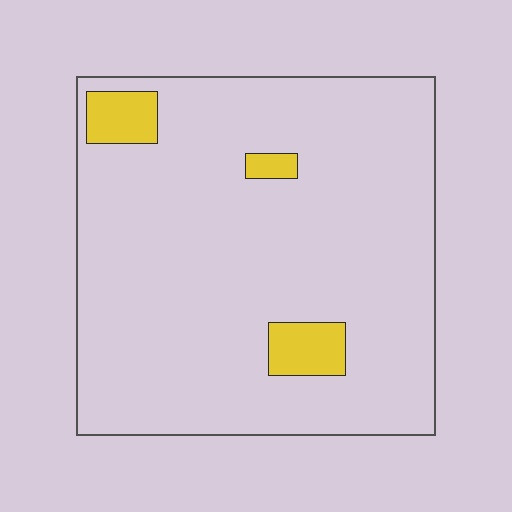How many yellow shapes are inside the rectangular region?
3.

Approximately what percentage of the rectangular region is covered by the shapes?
Approximately 5%.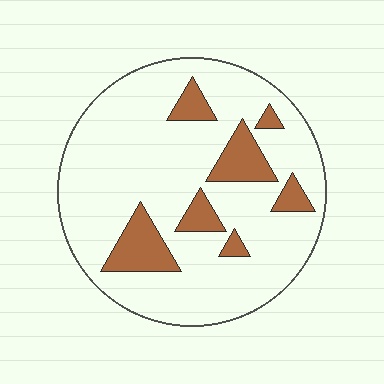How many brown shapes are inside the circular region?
7.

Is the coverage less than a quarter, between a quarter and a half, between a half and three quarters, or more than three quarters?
Less than a quarter.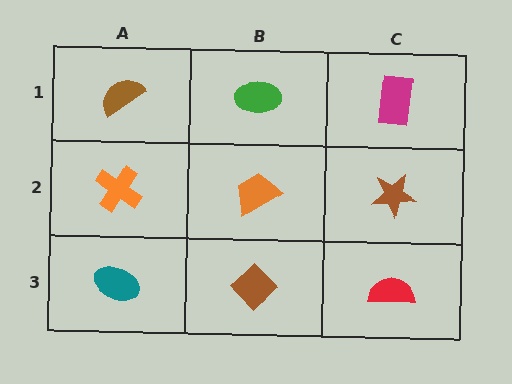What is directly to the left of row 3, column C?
A brown diamond.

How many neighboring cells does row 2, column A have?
3.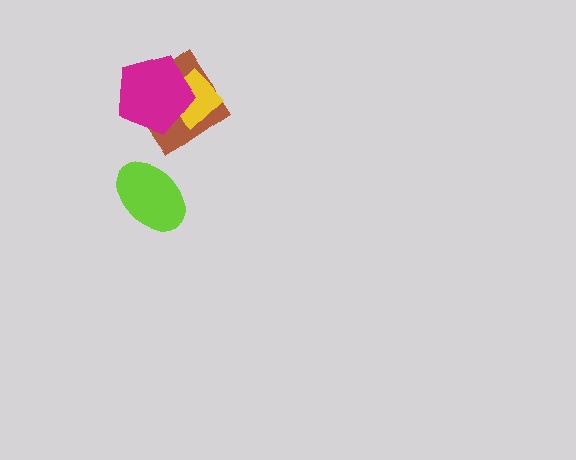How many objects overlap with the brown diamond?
2 objects overlap with the brown diamond.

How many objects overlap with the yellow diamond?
2 objects overlap with the yellow diamond.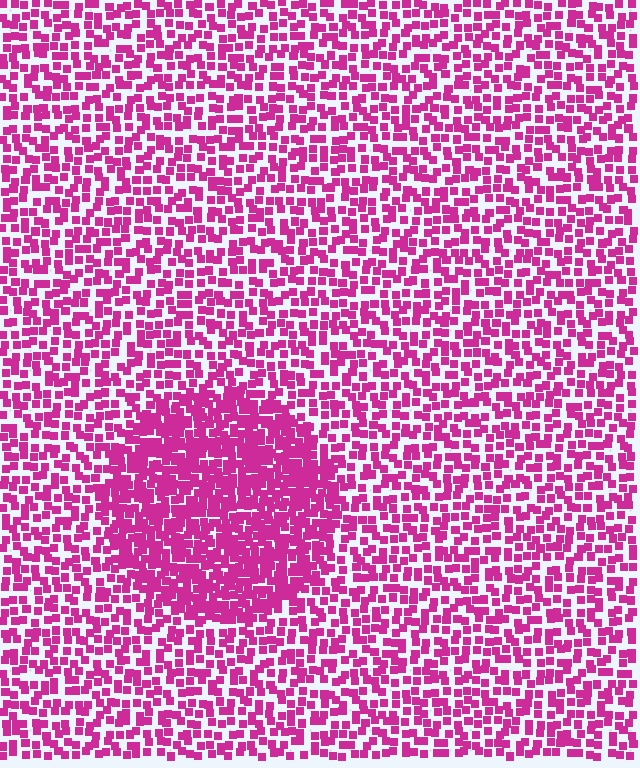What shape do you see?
I see a circle.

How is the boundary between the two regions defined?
The boundary is defined by a change in element density (approximately 1.9x ratio). All elements are the same color, size, and shape.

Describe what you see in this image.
The image contains small magenta elements arranged at two different densities. A circle-shaped region is visible where the elements are more densely packed than the surrounding area.